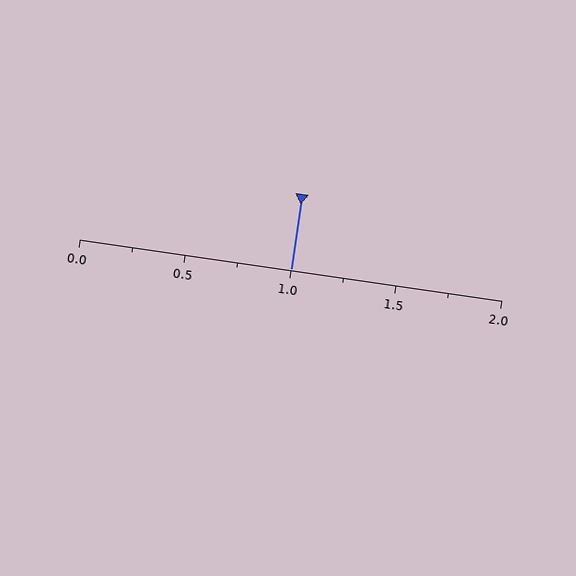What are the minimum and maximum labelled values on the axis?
The axis runs from 0.0 to 2.0.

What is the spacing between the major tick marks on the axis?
The major ticks are spaced 0.5 apart.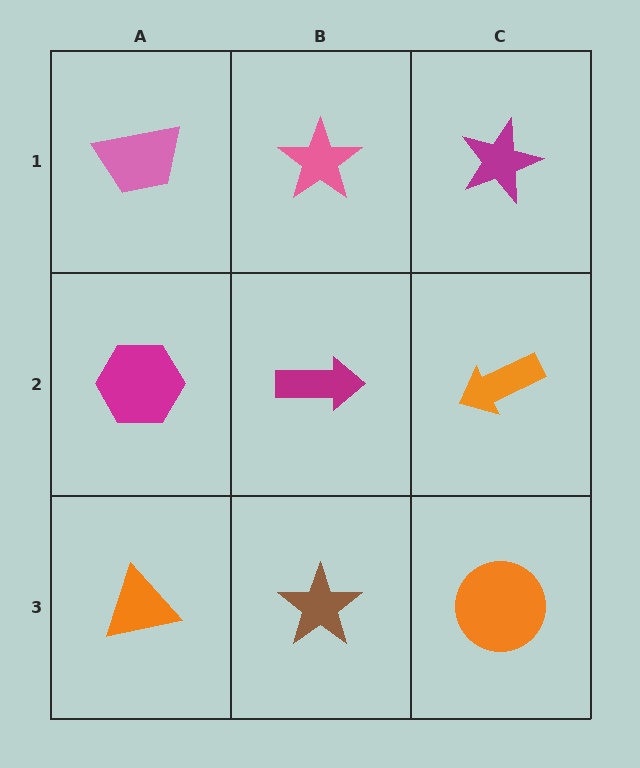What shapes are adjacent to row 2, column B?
A pink star (row 1, column B), a brown star (row 3, column B), a magenta hexagon (row 2, column A), an orange arrow (row 2, column C).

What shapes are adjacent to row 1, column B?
A magenta arrow (row 2, column B), a pink trapezoid (row 1, column A), a magenta star (row 1, column C).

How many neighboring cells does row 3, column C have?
2.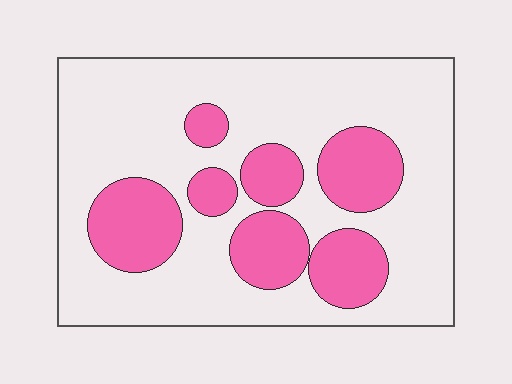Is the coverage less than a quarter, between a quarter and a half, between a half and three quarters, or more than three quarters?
Between a quarter and a half.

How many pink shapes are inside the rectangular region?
7.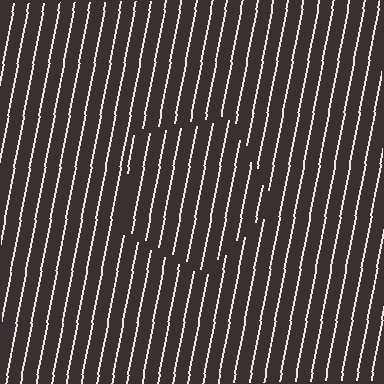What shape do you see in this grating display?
An illusory pentagon. The interior of the shape contains the same grating, shifted by half a period — the contour is defined by the phase discontinuity where line-ends from the inner and outer gratings abut.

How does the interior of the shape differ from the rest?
The interior of the shape contains the same grating, shifted by half a period — the contour is defined by the phase discontinuity where line-ends from the inner and outer gratings abut.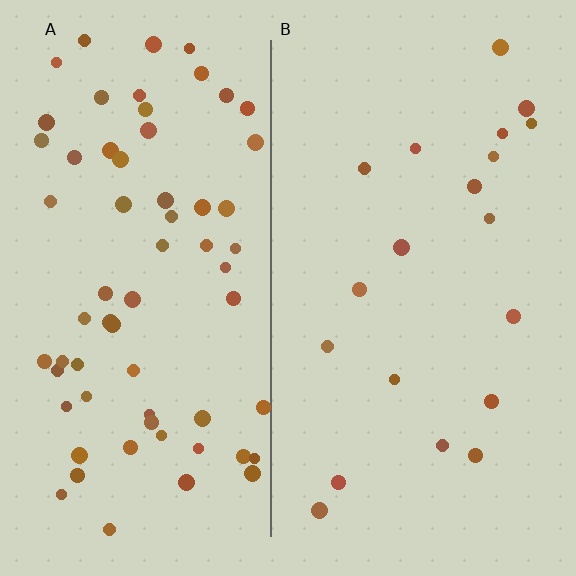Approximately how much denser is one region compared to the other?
Approximately 3.4× — region A over region B.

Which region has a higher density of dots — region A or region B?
A (the left).